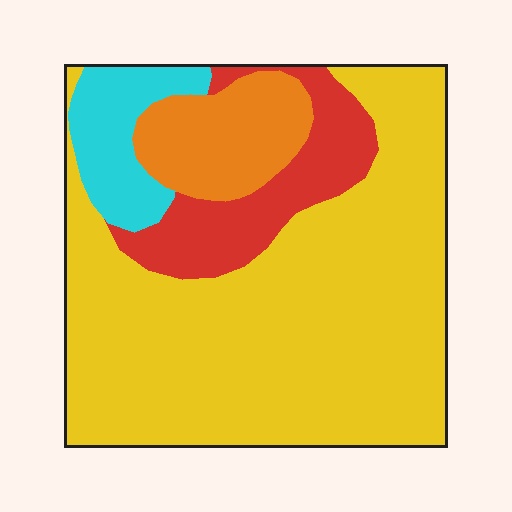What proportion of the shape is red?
Red takes up less than a sixth of the shape.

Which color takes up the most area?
Yellow, at roughly 65%.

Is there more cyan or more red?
Red.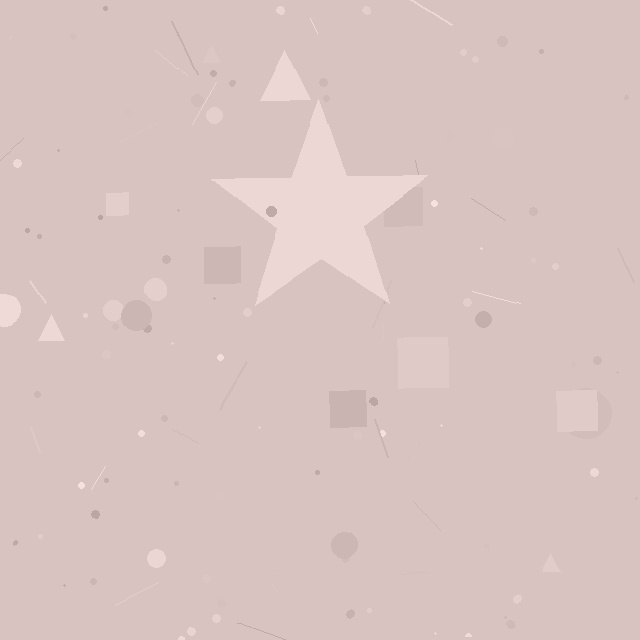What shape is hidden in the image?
A star is hidden in the image.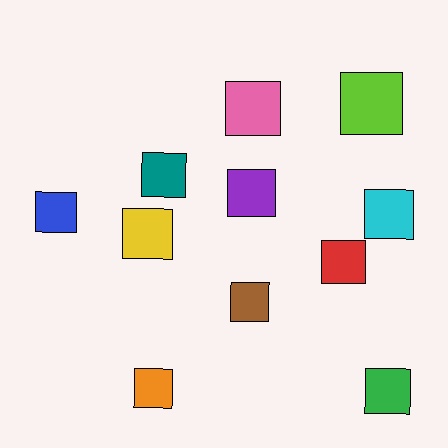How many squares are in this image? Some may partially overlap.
There are 11 squares.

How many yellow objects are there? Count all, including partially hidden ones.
There is 1 yellow object.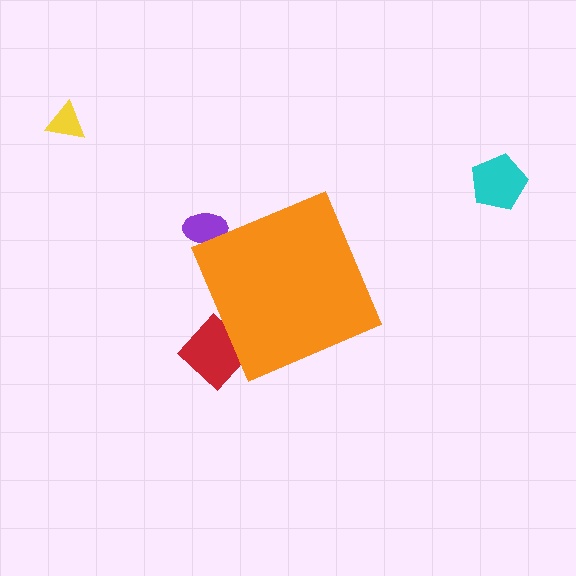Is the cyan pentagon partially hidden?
No, the cyan pentagon is fully visible.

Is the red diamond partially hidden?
Yes, the red diamond is partially hidden behind the orange diamond.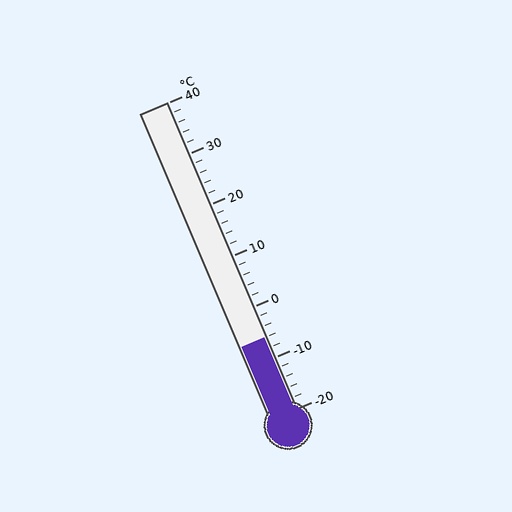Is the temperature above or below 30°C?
The temperature is below 30°C.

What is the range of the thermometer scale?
The thermometer scale ranges from -20°C to 40°C.